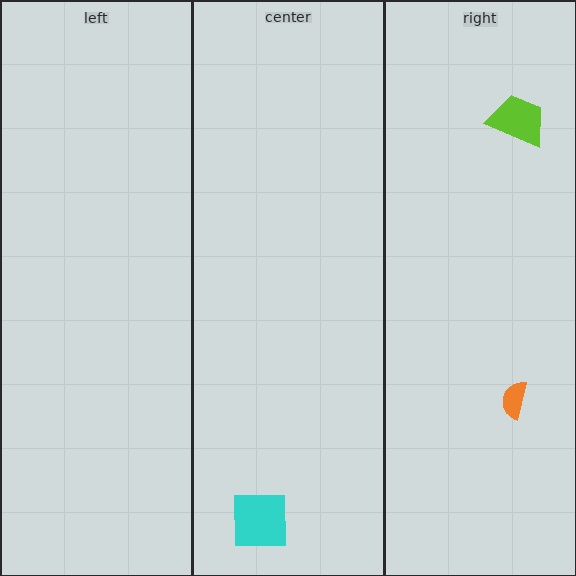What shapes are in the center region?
The cyan square.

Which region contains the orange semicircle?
The right region.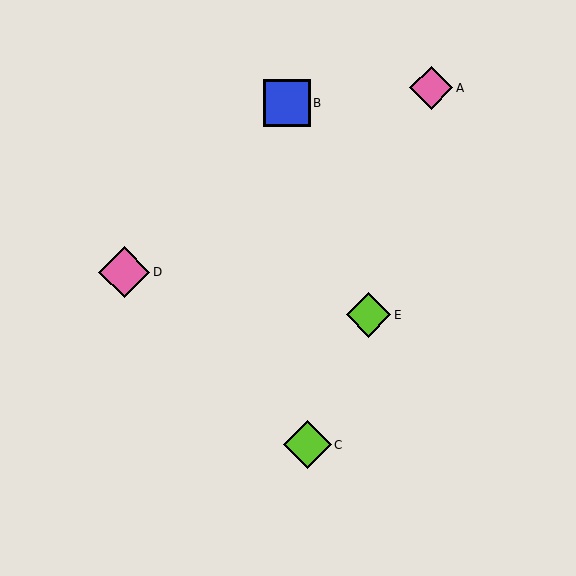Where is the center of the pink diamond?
The center of the pink diamond is at (431, 88).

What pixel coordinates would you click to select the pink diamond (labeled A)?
Click at (431, 88) to select the pink diamond A.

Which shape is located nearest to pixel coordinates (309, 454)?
The lime diamond (labeled C) at (307, 445) is nearest to that location.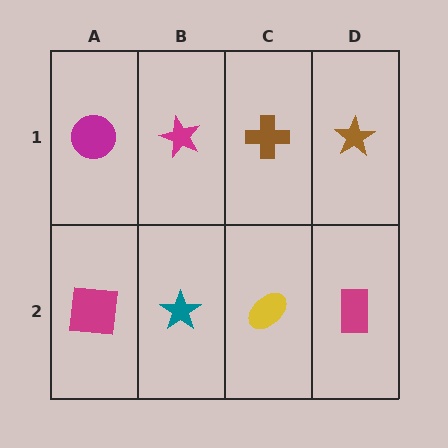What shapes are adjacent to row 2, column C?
A brown cross (row 1, column C), a teal star (row 2, column B), a magenta rectangle (row 2, column D).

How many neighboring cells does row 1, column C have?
3.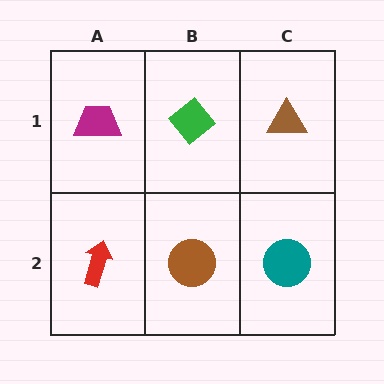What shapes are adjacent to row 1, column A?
A red arrow (row 2, column A), a green diamond (row 1, column B).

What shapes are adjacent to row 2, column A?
A magenta trapezoid (row 1, column A), a brown circle (row 2, column B).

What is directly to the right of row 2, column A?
A brown circle.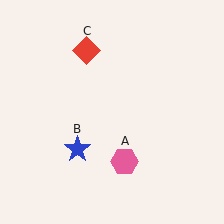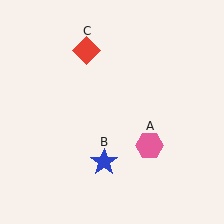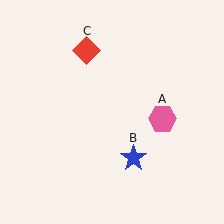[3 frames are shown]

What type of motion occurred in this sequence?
The pink hexagon (object A), blue star (object B) rotated counterclockwise around the center of the scene.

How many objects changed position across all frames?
2 objects changed position: pink hexagon (object A), blue star (object B).